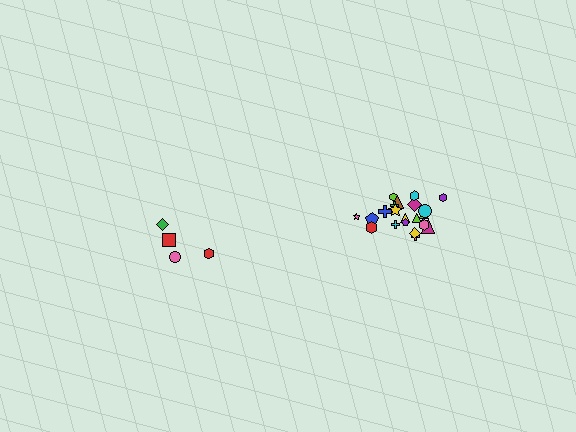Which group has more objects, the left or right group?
The right group.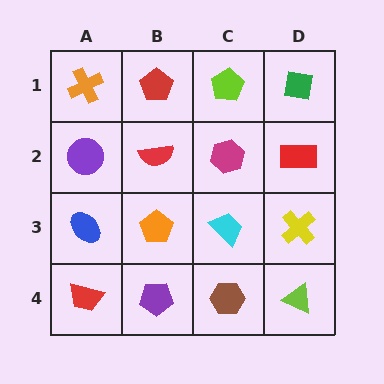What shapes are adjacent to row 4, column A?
A blue ellipse (row 3, column A), a purple pentagon (row 4, column B).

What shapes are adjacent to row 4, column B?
An orange pentagon (row 3, column B), a red trapezoid (row 4, column A), a brown hexagon (row 4, column C).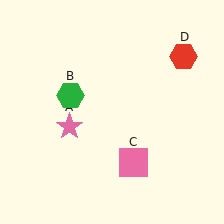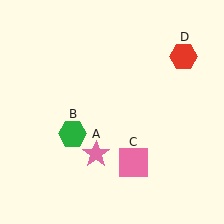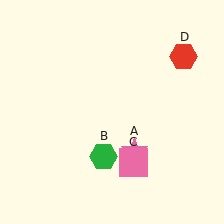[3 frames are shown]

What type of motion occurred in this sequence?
The pink star (object A), green hexagon (object B) rotated counterclockwise around the center of the scene.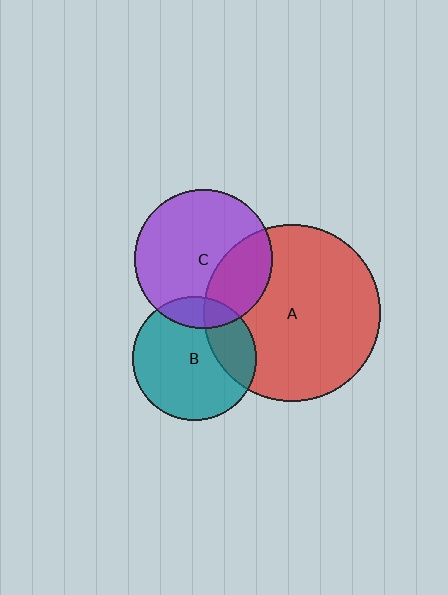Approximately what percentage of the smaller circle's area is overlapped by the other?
Approximately 25%.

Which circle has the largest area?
Circle A (red).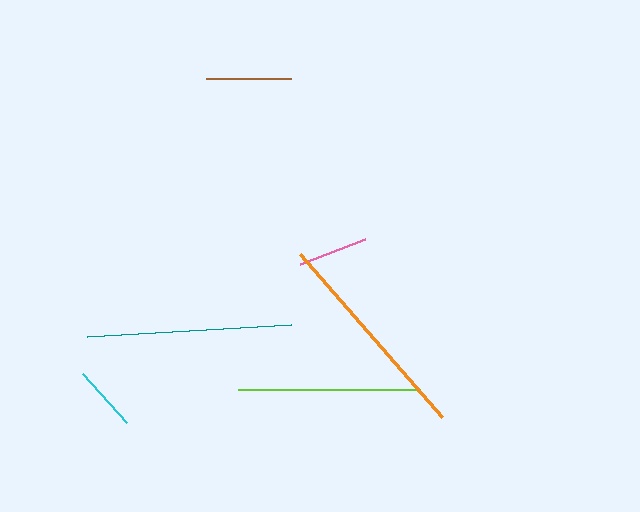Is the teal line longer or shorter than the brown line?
The teal line is longer than the brown line.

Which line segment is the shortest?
The cyan line is the shortest at approximately 66 pixels.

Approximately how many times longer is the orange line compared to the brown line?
The orange line is approximately 2.5 times the length of the brown line.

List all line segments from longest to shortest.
From longest to shortest: orange, teal, lime, brown, pink, cyan.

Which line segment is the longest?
The orange line is the longest at approximately 216 pixels.